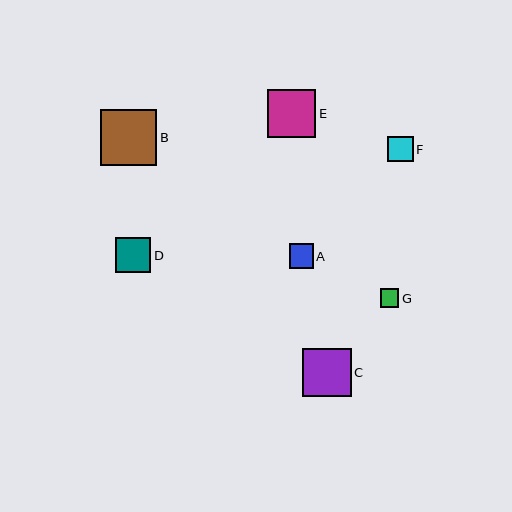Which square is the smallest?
Square G is the smallest with a size of approximately 18 pixels.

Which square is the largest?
Square B is the largest with a size of approximately 56 pixels.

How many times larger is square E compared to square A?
Square E is approximately 2.0 times the size of square A.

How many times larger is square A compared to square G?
Square A is approximately 1.3 times the size of square G.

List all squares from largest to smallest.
From largest to smallest: B, C, E, D, F, A, G.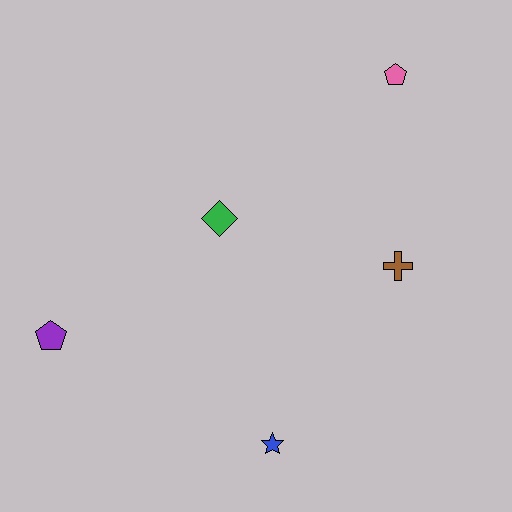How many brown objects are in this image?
There is 1 brown object.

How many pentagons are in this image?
There are 2 pentagons.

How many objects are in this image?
There are 5 objects.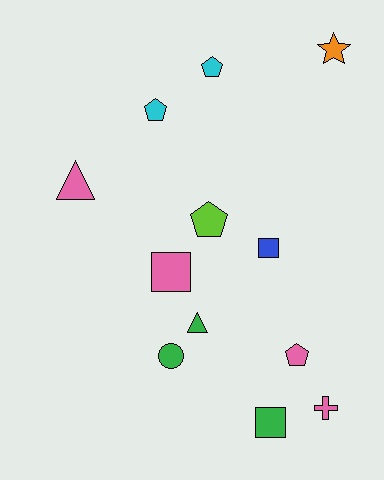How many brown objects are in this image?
There are no brown objects.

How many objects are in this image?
There are 12 objects.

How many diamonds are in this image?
There are no diamonds.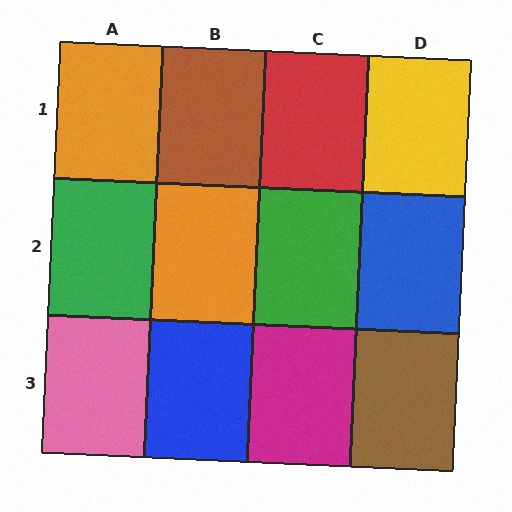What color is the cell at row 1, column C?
Red.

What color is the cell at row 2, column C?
Green.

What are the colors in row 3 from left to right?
Pink, blue, magenta, brown.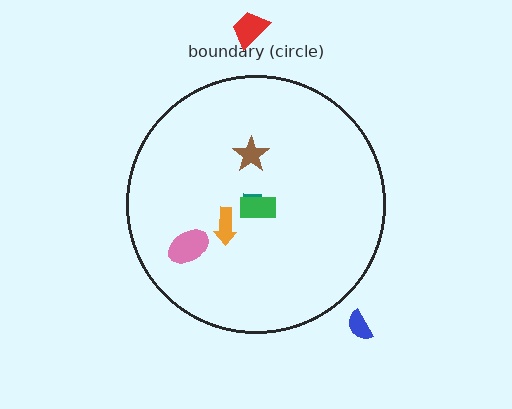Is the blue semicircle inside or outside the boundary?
Outside.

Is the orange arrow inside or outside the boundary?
Inside.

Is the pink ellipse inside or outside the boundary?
Inside.